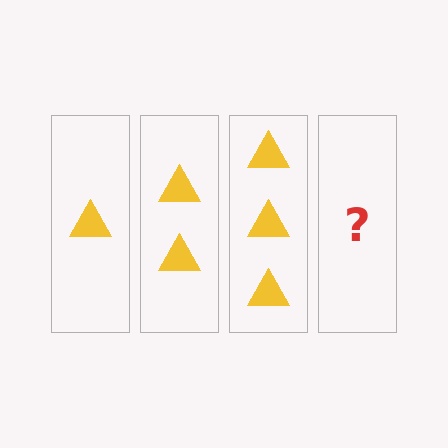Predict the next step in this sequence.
The next step is 4 triangles.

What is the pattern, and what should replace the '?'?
The pattern is that each step adds one more triangle. The '?' should be 4 triangles.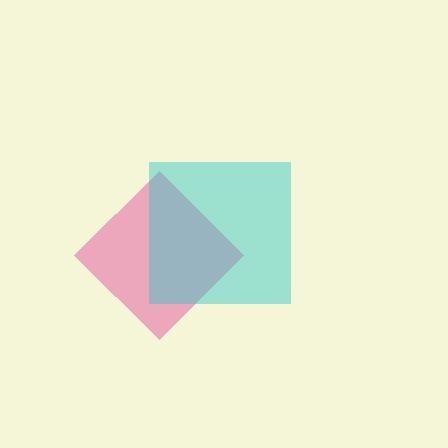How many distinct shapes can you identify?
There are 2 distinct shapes: a pink diamond, a cyan square.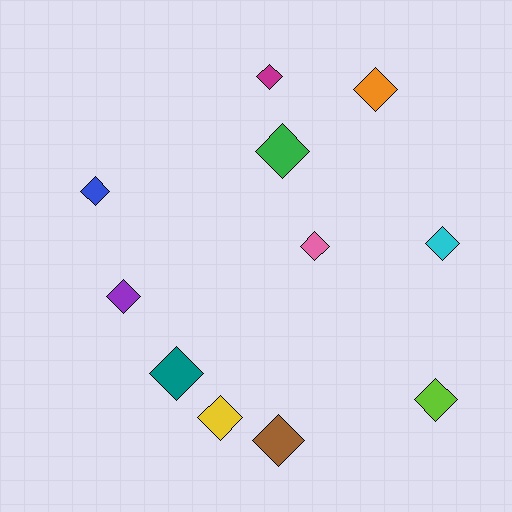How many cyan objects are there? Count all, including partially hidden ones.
There is 1 cyan object.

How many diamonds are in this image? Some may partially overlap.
There are 11 diamonds.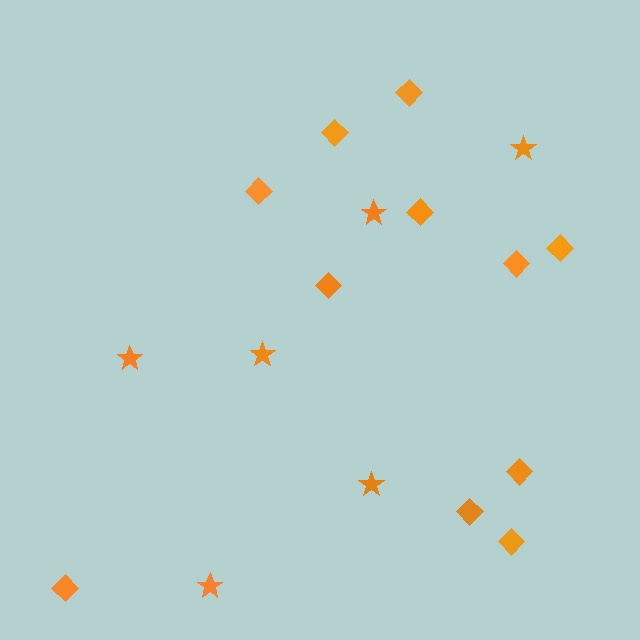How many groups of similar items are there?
There are 2 groups: one group of stars (6) and one group of diamonds (11).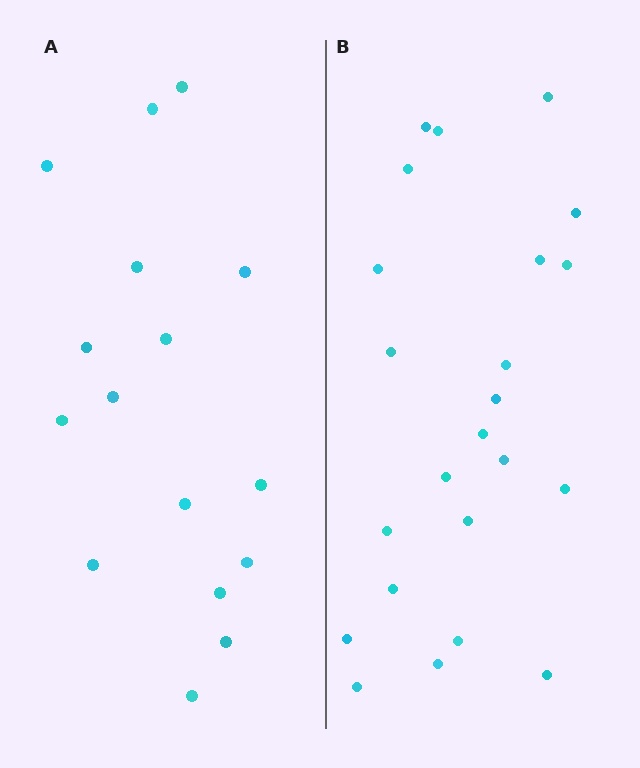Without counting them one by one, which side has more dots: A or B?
Region B (the right region) has more dots.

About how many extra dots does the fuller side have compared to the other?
Region B has roughly 8 or so more dots than region A.